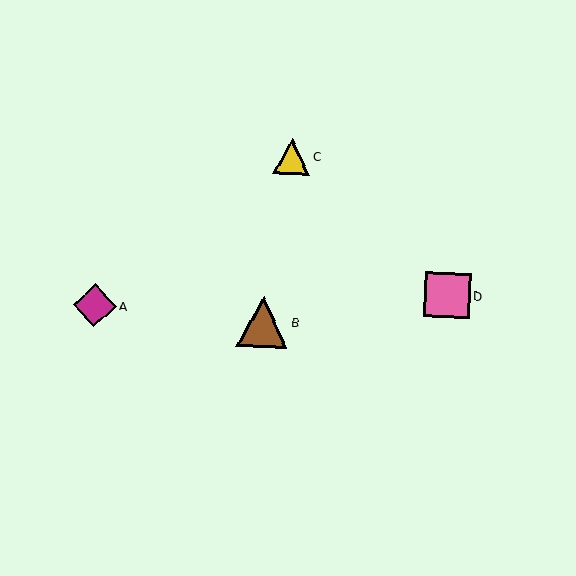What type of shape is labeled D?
Shape D is a pink square.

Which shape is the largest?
The brown triangle (labeled B) is the largest.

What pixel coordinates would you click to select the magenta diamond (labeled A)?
Click at (95, 306) to select the magenta diamond A.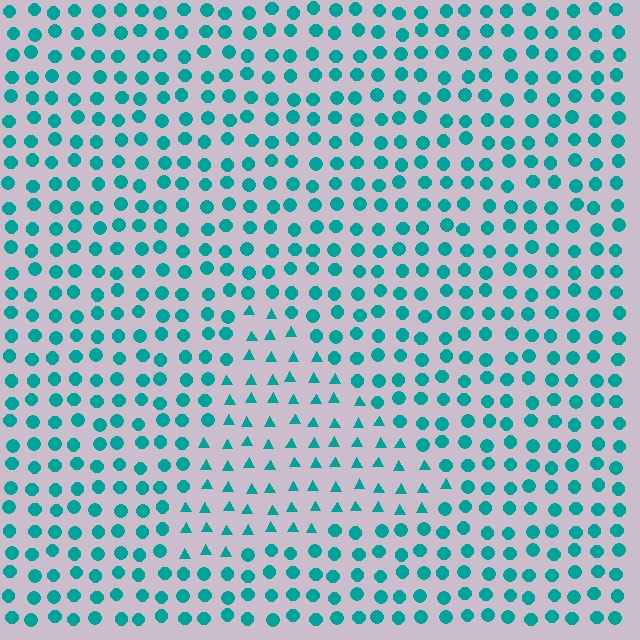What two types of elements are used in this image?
The image uses triangles inside the triangle region and circles outside it.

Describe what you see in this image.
The image is filled with small teal elements arranged in a uniform grid. A triangle-shaped region contains triangles, while the surrounding area contains circles. The boundary is defined purely by the change in element shape.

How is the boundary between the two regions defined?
The boundary is defined by a change in element shape: triangles inside vs. circles outside. All elements share the same color and spacing.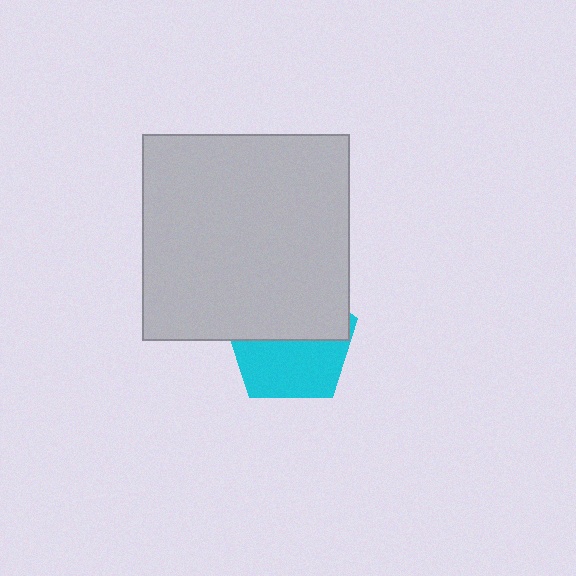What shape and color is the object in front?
The object in front is a light gray square.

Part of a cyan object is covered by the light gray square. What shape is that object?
It is a pentagon.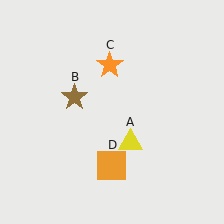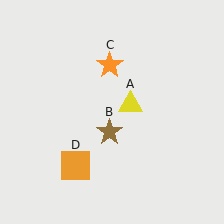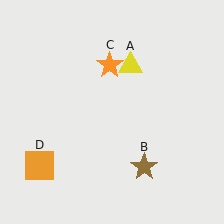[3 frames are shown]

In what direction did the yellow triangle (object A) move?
The yellow triangle (object A) moved up.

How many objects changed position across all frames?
3 objects changed position: yellow triangle (object A), brown star (object B), orange square (object D).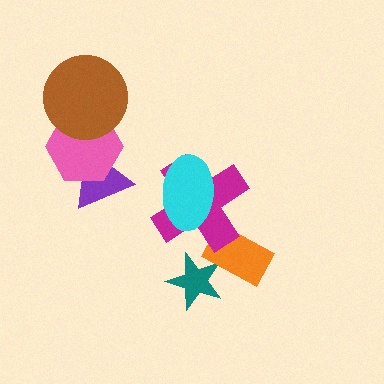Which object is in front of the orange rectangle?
The magenta cross is in front of the orange rectangle.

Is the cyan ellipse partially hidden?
No, no other shape covers it.